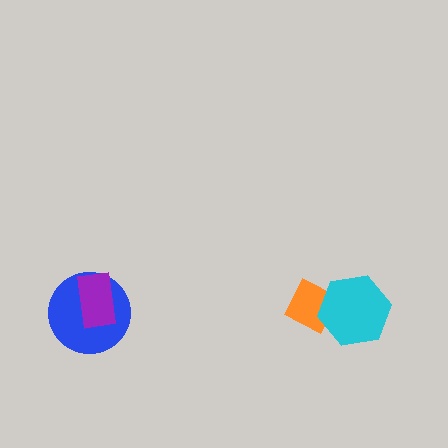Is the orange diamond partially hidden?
Yes, it is partially covered by another shape.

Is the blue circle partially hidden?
Yes, it is partially covered by another shape.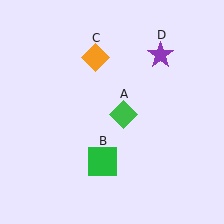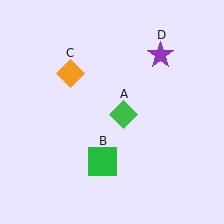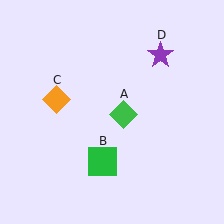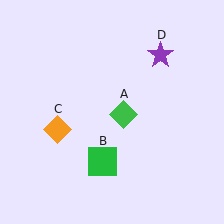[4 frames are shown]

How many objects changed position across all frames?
1 object changed position: orange diamond (object C).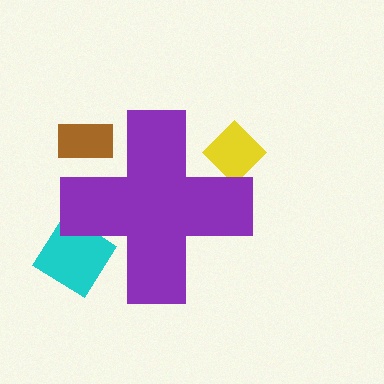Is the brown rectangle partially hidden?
Yes, the brown rectangle is partially hidden behind the purple cross.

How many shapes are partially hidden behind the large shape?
3 shapes are partially hidden.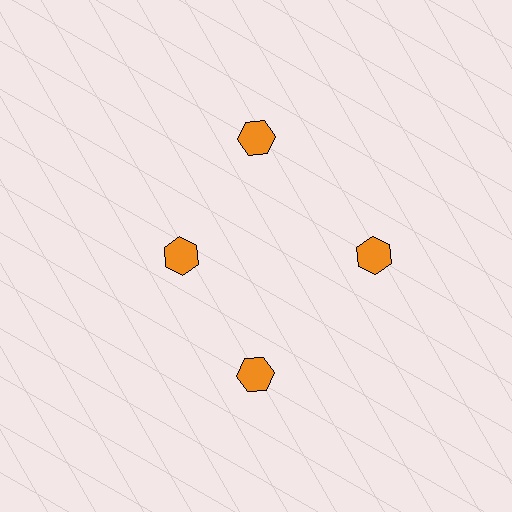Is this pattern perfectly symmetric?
No. The 4 orange hexagons are arranged in a ring, but one element near the 9 o'clock position is pulled inward toward the center, breaking the 4-fold rotational symmetry.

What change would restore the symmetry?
The symmetry would be restored by moving it outward, back onto the ring so that all 4 hexagons sit at equal angles and equal distance from the center.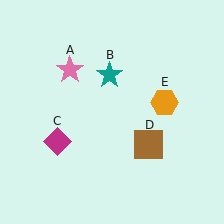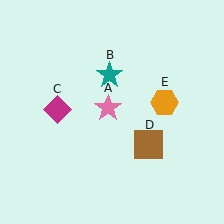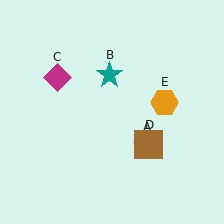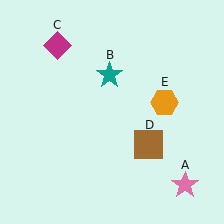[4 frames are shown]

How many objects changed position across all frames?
2 objects changed position: pink star (object A), magenta diamond (object C).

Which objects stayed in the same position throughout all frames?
Teal star (object B) and brown square (object D) and orange hexagon (object E) remained stationary.